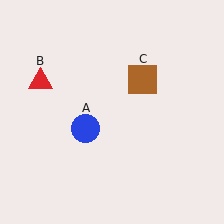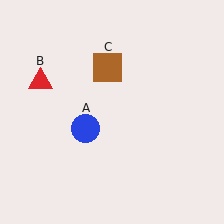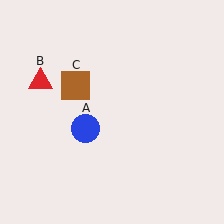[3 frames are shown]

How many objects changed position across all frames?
1 object changed position: brown square (object C).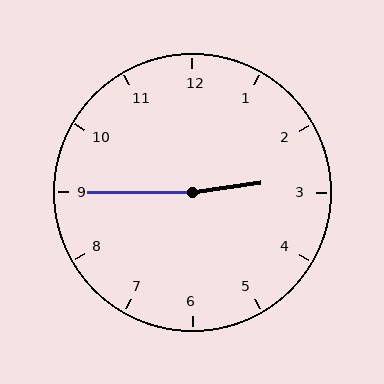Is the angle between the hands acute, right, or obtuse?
It is obtuse.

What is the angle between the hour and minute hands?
Approximately 172 degrees.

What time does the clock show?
2:45.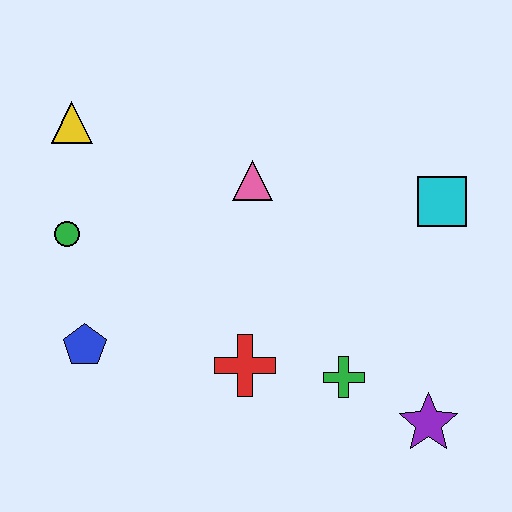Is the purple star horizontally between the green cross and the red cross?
No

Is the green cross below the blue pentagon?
Yes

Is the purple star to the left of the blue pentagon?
No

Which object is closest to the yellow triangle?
The green circle is closest to the yellow triangle.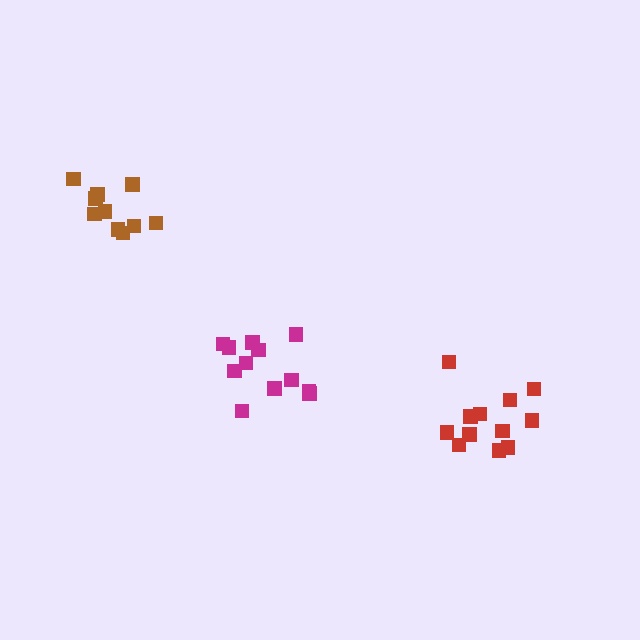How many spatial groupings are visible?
There are 3 spatial groupings.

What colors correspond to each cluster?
The clusters are colored: red, magenta, brown.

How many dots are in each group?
Group 1: 12 dots, Group 2: 12 dots, Group 3: 10 dots (34 total).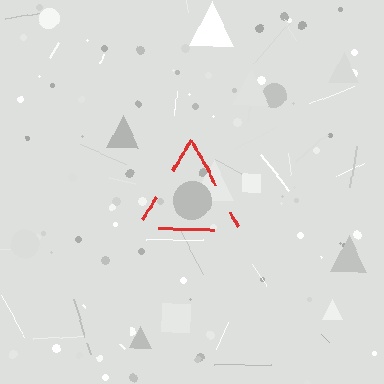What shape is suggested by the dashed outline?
The dashed outline suggests a triangle.